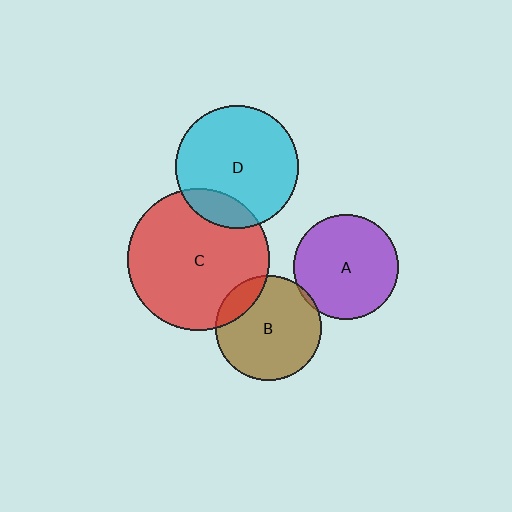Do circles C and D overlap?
Yes.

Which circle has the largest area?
Circle C (red).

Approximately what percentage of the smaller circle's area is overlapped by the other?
Approximately 15%.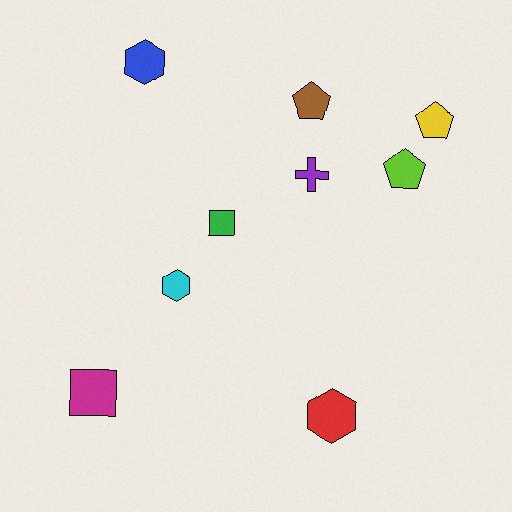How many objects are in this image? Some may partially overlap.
There are 9 objects.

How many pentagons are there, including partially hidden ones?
There are 3 pentagons.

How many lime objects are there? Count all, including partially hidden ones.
There is 1 lime object.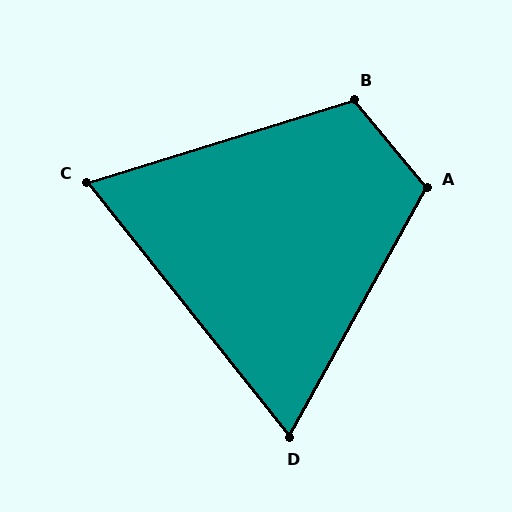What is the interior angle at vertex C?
Approximately 69 degrees (acute).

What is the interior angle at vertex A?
Approximately 111 degrees (obtuse).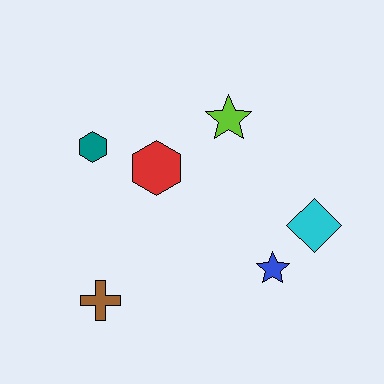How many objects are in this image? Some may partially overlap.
There are 6 objects.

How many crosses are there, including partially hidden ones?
There is 1 cross.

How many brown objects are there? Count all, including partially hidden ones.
There is 1 brown object.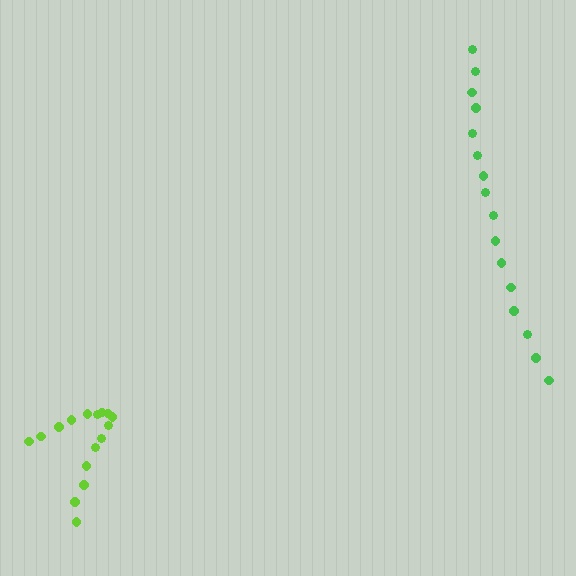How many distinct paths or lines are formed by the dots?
There are 2 distinct paths.